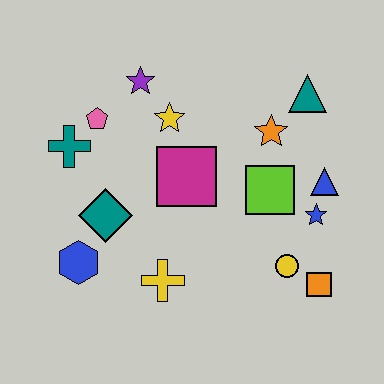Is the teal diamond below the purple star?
Yes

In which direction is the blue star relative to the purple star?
The blue star is to the right of the purple star.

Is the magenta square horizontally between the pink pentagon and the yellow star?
No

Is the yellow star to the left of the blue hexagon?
No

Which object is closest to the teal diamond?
The blue hexagon is closest to the teal diamond.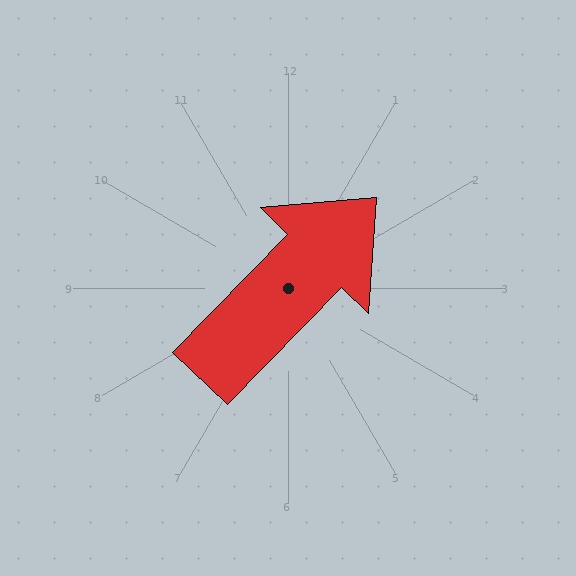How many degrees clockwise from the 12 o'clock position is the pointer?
Approximately 44 degrees.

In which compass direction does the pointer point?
Northeast.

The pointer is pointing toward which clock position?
Roughly 1 o'clock.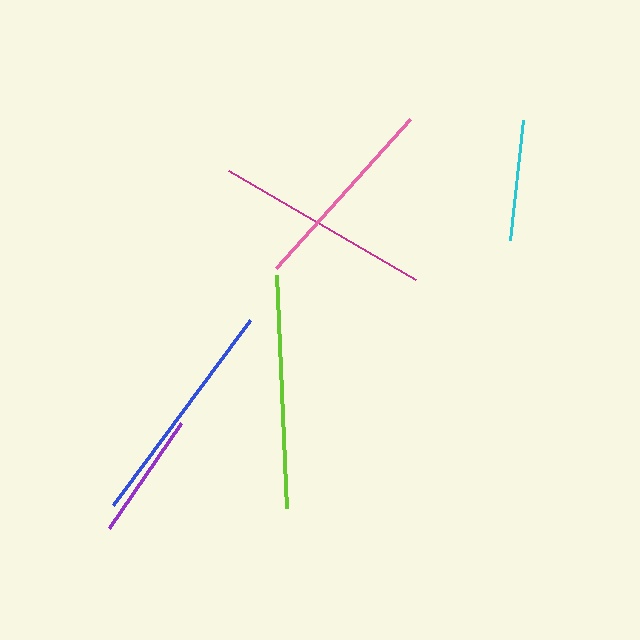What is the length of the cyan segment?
The cyan segment is approximately 121 pixels long.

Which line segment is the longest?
The lime line is the longest at approximately 233 pixels.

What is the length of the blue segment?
The blue segment is approximately 230 pixels long.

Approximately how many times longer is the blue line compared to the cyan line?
The blue line is approximately 1.9 times the length of the cyan line.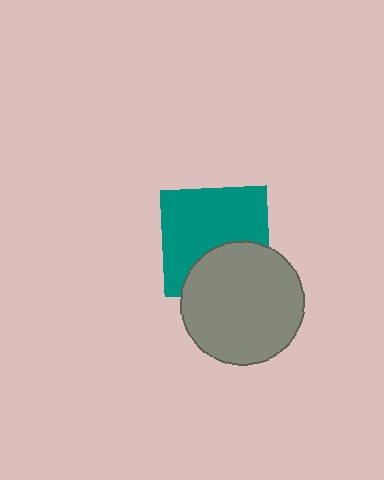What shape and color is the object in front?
The object in front is a gray circle.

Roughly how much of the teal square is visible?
Most of it is visible (roughly 66%).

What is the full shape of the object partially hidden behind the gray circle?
The partially hidden object is a teal square.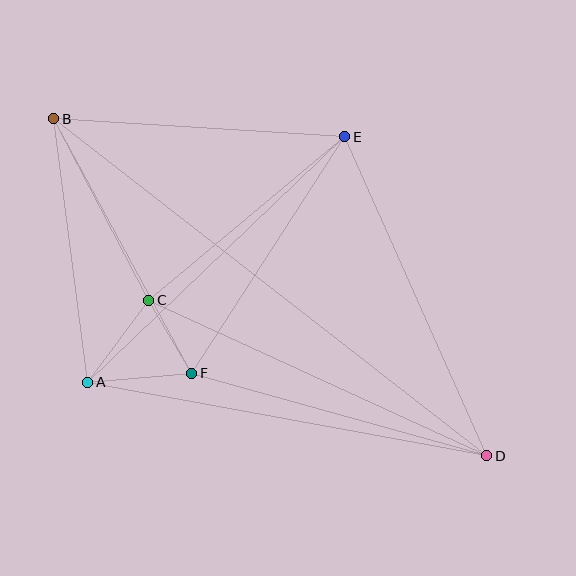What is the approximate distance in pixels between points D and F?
The distance between D and F is approximately 306 pixels.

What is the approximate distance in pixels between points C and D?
The distance between C and D is approximately 373 pixels.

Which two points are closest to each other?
Points C and F are closest to each other.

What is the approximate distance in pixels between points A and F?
The distance between A and F is approximately 104 pixels.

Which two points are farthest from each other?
Points B and D are farthest from each other.